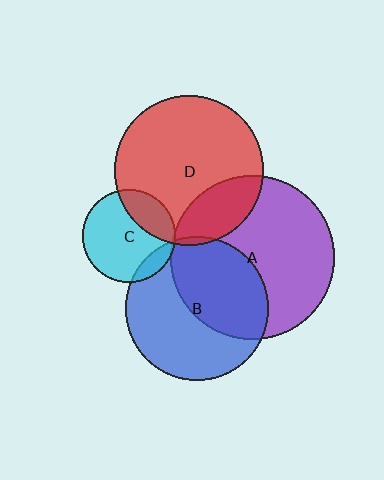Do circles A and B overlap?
Yes.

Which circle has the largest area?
Circle A (purple).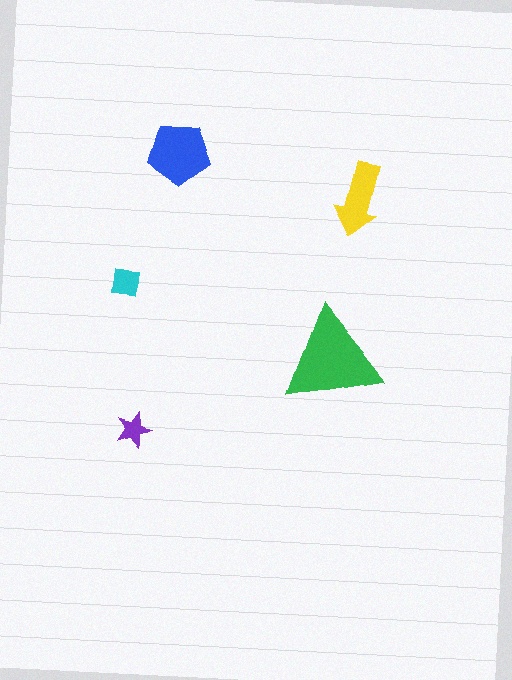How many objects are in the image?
There are 5 objects in the image.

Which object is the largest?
The green triangle.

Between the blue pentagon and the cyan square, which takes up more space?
The blue pentagon.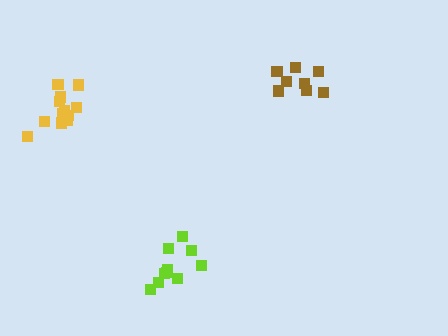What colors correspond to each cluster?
The clusters are colored: yellow, brown, lime.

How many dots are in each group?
Group 1: 12 dots, Group 2: 8 dots, Group 3: 10 dots (30 total).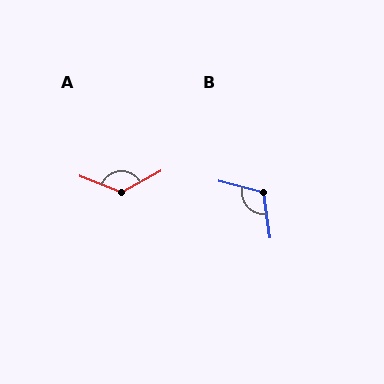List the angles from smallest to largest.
B (113°), A (130°).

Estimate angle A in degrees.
Approximately 130 degrees.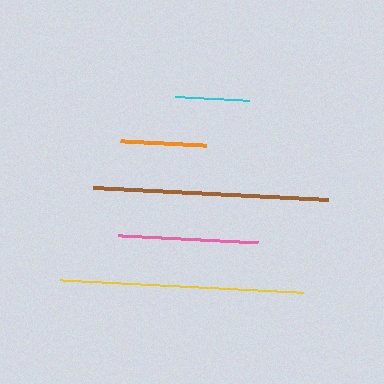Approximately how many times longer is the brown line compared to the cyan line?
The brown line is approximately 3.2 times the length of the cyan line.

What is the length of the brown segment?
The brown segment is approximately 235 pixels long.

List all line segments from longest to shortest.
From longest to shortest: yellow, brown, pink, orange, cyan.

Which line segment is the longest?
The yellow line is the longest at approximately 243 pixels.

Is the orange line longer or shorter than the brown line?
The brown line is longer than the orange line.